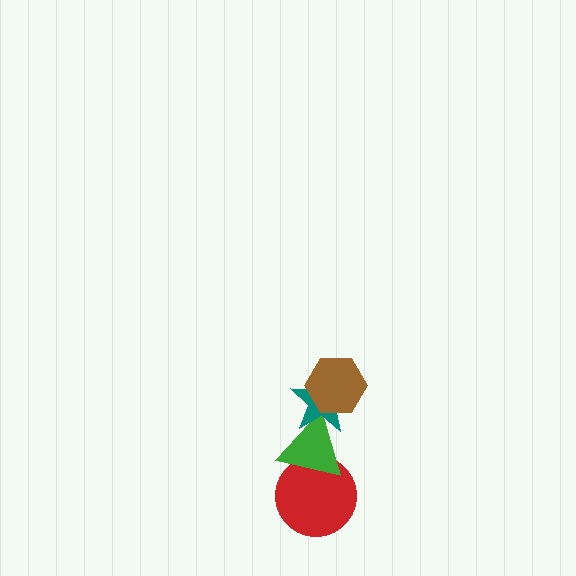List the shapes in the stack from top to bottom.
From top to bottom: the brown hexagon, the teal star, the green triangle, the red circle.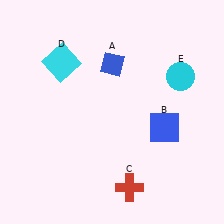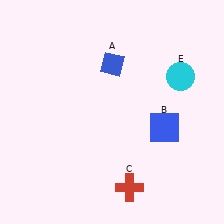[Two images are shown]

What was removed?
The cyan square (D) was removed in Image 2.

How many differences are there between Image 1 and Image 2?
There is 1 difference between the two images.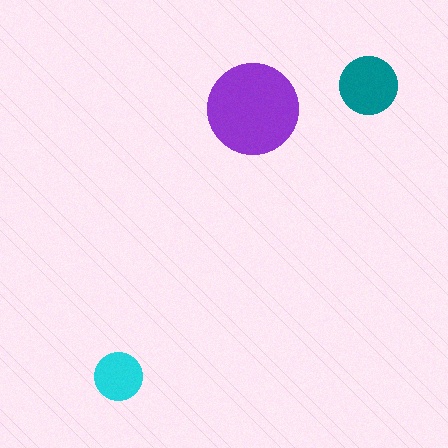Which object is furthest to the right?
The teal circle is rightmost.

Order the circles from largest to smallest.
the purple one, the teal one, the cyan one.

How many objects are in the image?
There are 3 objects in the image.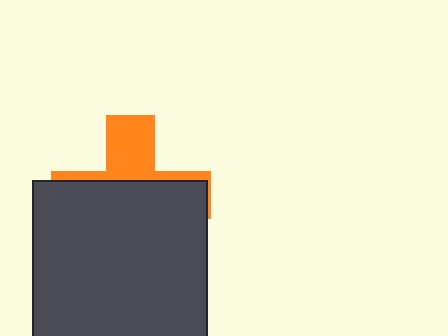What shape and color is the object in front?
The object in front is a dark gray rectangle.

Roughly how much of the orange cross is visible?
A small part of it is visible (roughly 32%).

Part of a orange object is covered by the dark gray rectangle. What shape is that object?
It is a cross.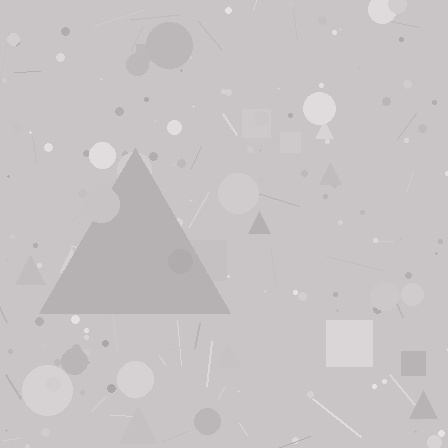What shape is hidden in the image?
A triangle is hidden in the image.